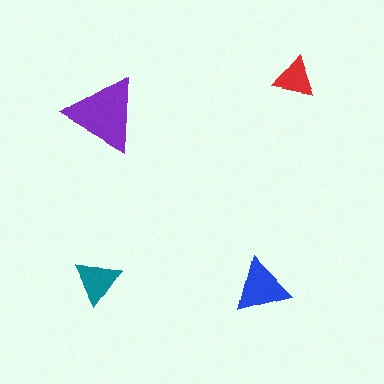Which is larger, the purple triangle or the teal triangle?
The purple one.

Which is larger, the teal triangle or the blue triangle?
The blue one.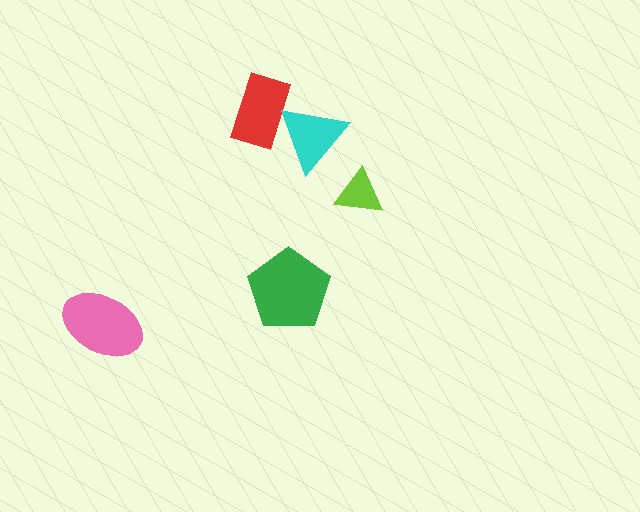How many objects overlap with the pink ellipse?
0 objects overlap with the pink ellipse.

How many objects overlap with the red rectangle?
1 object overlaps with the red rectangle.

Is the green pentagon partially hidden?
No, no other shape covers it.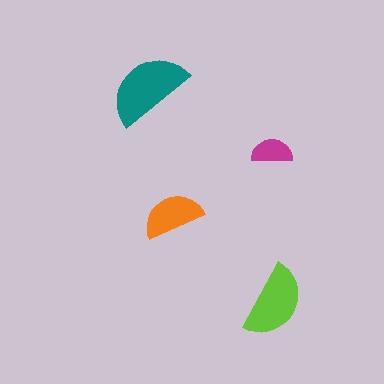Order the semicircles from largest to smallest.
the teal one, the lime one, the orange one, the magenta one.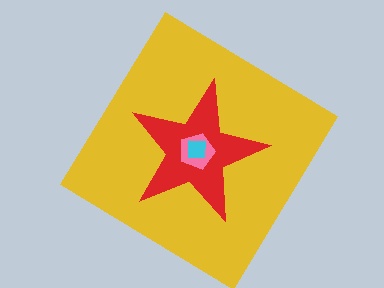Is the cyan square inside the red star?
Yes.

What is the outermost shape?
The yellow diamond.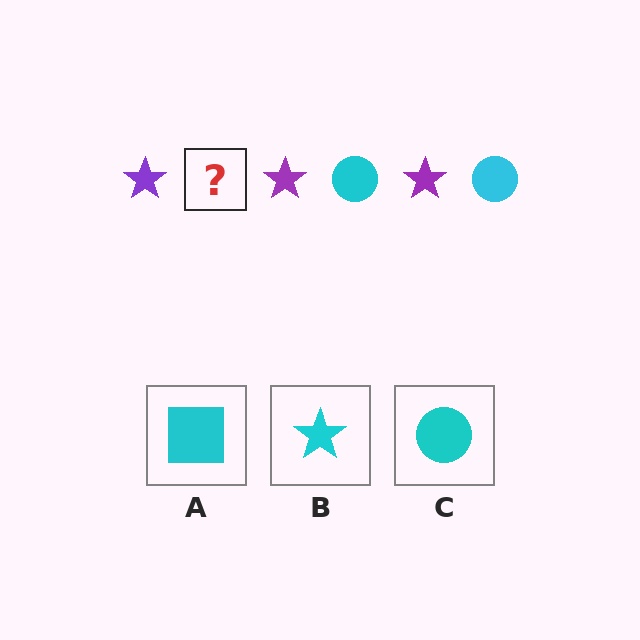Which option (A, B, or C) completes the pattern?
C.